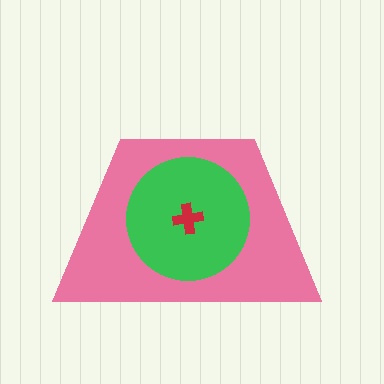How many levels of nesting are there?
3.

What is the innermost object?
The red cross.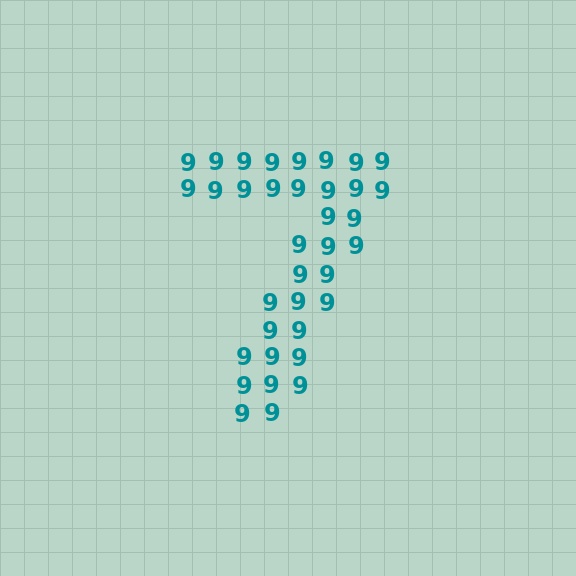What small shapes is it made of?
It is made of small digit 9's.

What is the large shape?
The large shape is the digit 7.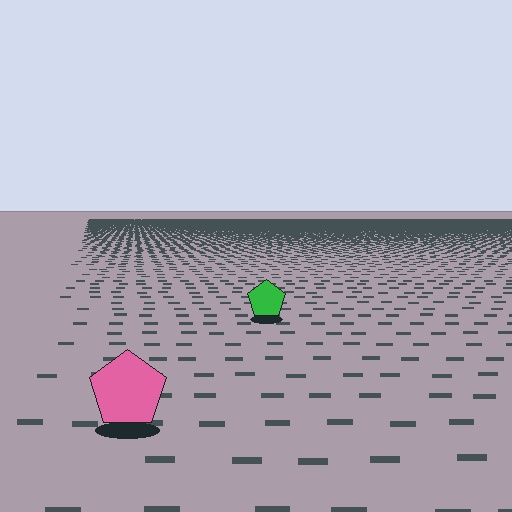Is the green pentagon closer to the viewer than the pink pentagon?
No. The pink pentagon is closer — you can tell from the texture gradient: the ground texture is coarser near it.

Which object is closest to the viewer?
The pink pentagon is closest. The texture marks near it are larger and more spread out.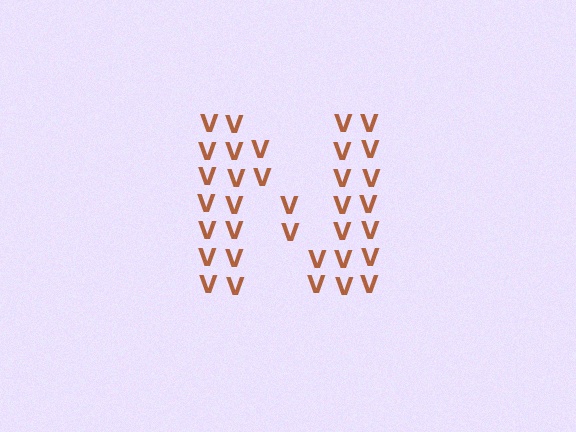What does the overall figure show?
The overall figure shows the letter N.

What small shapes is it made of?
It is made of small letter V's.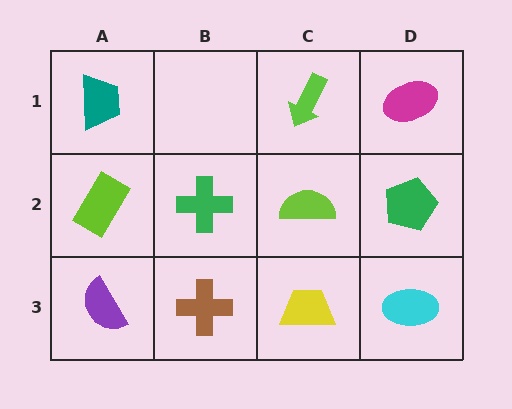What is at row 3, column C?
A yellow trapezoid.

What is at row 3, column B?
A brown cross.